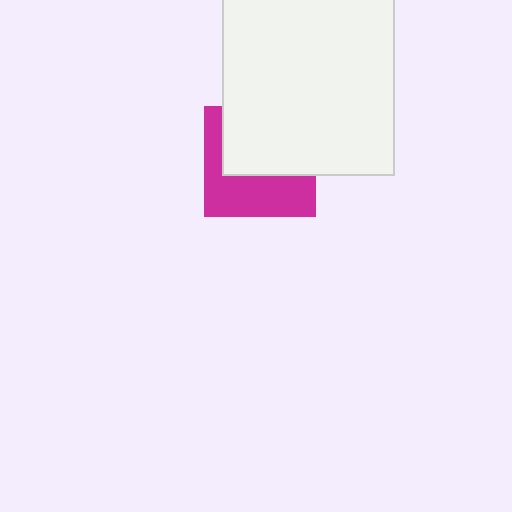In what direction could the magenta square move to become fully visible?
The magenta square could move down. That would shift it out from behind the white rectangle entirely.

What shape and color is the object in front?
The object in front is a white rectangle.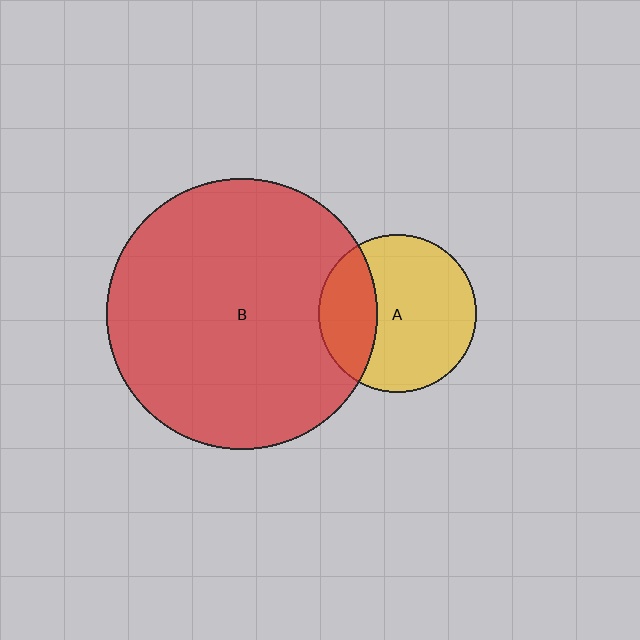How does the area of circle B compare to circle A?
Approximately 2.9 times.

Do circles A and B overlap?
Yes.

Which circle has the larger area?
Circle B (red).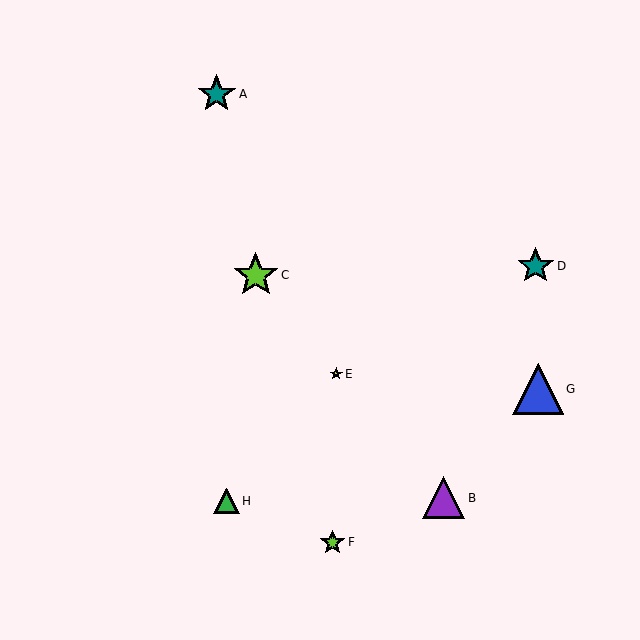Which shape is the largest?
The blue triangle (labeled G) is the largest.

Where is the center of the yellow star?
The center of the yellow star is at (336, 374).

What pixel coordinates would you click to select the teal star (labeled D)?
Click at (536, 266) to select the teal star D.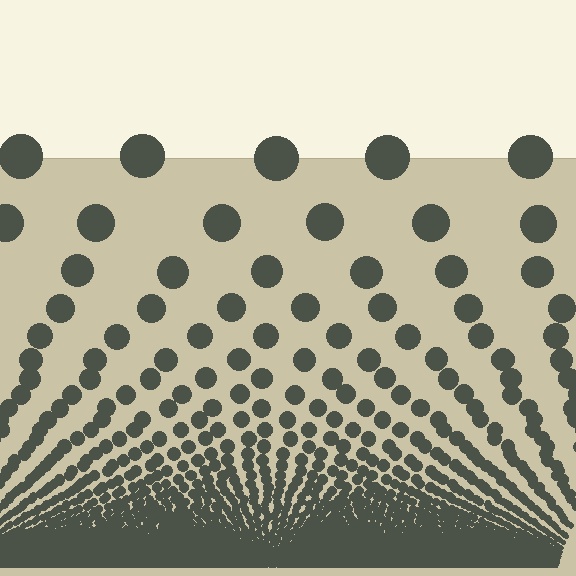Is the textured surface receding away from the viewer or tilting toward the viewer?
The surface appears to tilt toward the viewer. Texture elements get larger and sparser toward the top.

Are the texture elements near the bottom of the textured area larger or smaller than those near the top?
Smaller. The gradient is inverted — elements near the bottom are smaller and denser.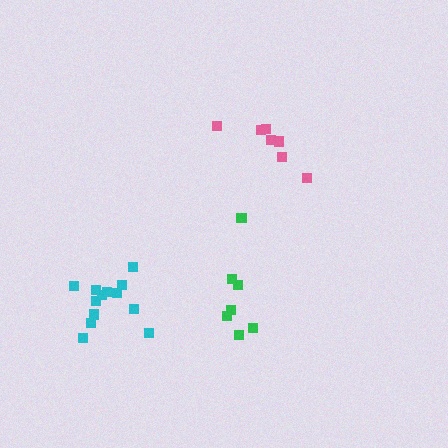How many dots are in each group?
Group 1: 7 dots, Group 2: 13 dots, Group 3: 7 dots (27 total).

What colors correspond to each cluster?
The clusters are colored: pink, cyan, green.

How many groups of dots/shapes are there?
There are 3 groups.